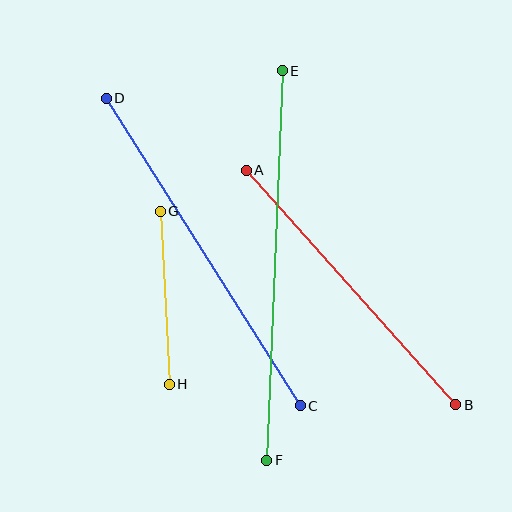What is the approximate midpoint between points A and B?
The midpoint is at approximately (351, 288) pixels.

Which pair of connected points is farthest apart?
Points E and F are farthest apart.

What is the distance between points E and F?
The distance is approximately 389 pixels.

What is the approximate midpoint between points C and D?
The midpoint is at approximately (203, 252) pixels.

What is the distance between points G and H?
The distance is approximately 173 pixels.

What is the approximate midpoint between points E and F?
The midpoint is at approximately (275, 266) pixels.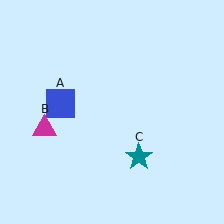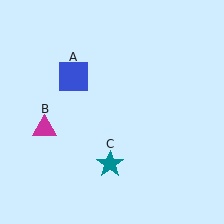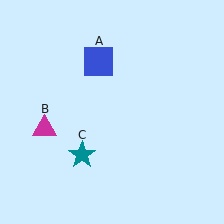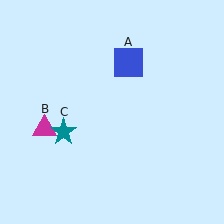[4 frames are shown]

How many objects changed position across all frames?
2 objects changed position: blue square (object A), teal star (object C).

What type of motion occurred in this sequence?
The blue square (object A), teal star (object C) rotated clockwise around the center of the scene.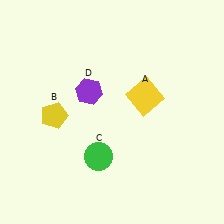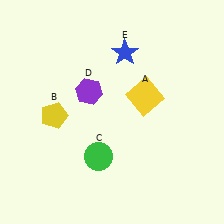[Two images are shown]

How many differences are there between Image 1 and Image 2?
There is 1 difference between the two images.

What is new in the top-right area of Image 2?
A blue star (E) was added in the top-right area of Image 2.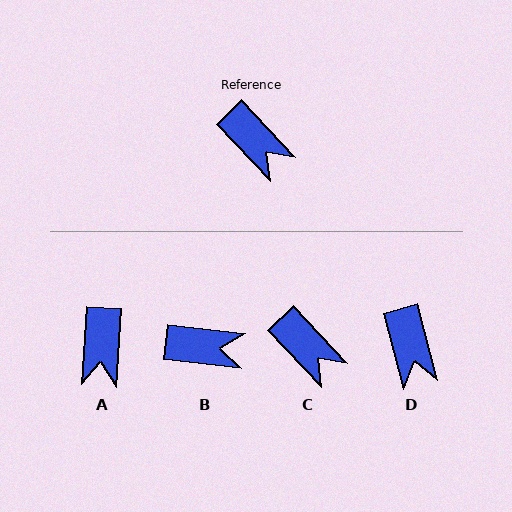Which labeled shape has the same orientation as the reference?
C.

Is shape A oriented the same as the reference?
No, it is off by about 47 degrees.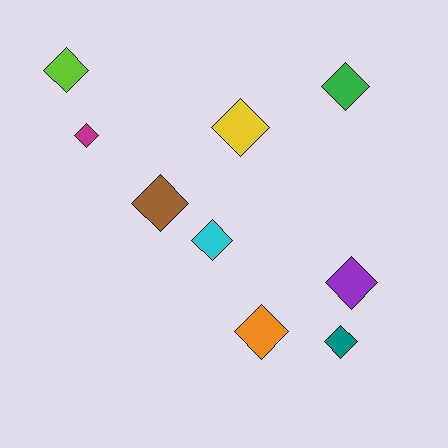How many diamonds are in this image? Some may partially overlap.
There are 9 diamonds.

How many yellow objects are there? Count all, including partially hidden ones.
There is 1 yellow object.